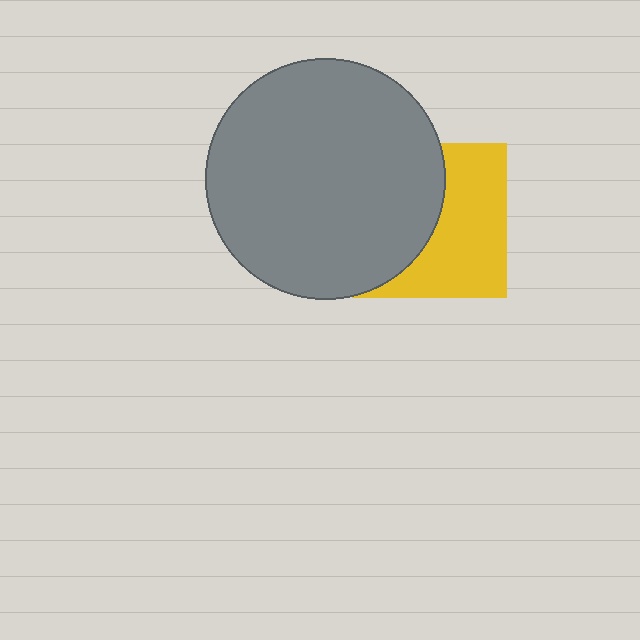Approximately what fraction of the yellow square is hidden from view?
Roughly 48% of the yellow square is hidden behind the gray circle.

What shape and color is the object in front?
The object in front is a gray circle.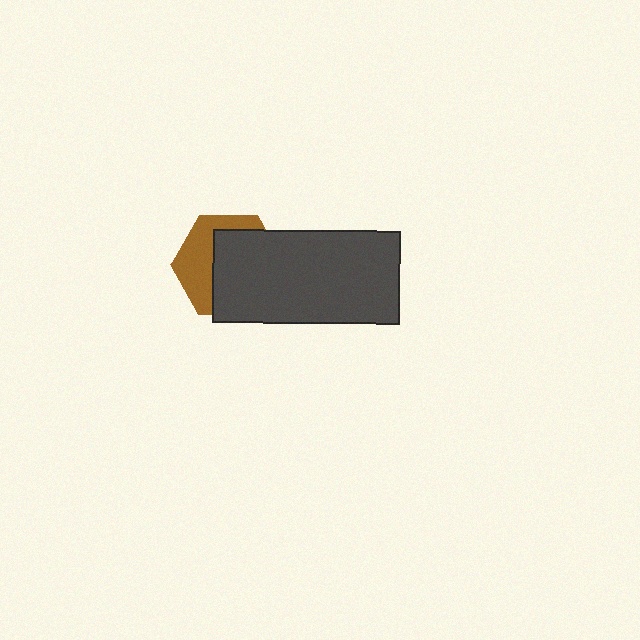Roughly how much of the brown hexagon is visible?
A small part of it is visible (roughly 39%).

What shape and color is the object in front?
The object in front is a dark gray rectangle.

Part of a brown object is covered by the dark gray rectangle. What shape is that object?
It is a hexagon.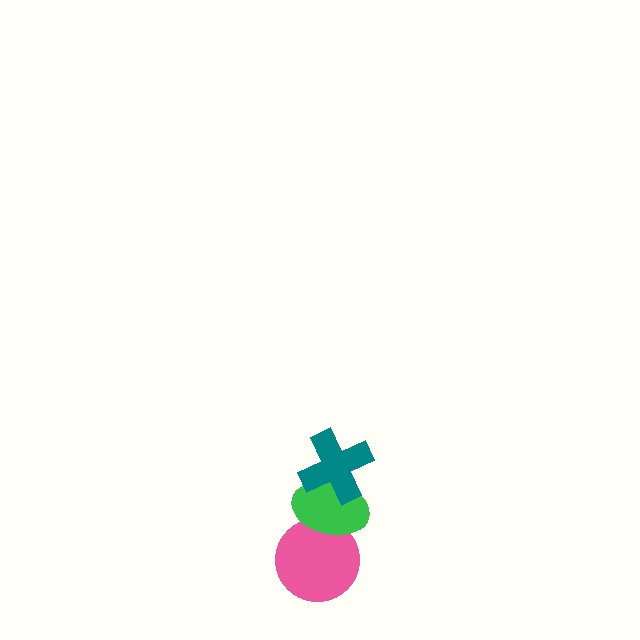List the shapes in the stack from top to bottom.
From top to bottom: the teal cross, the green ellipse, the pink circle.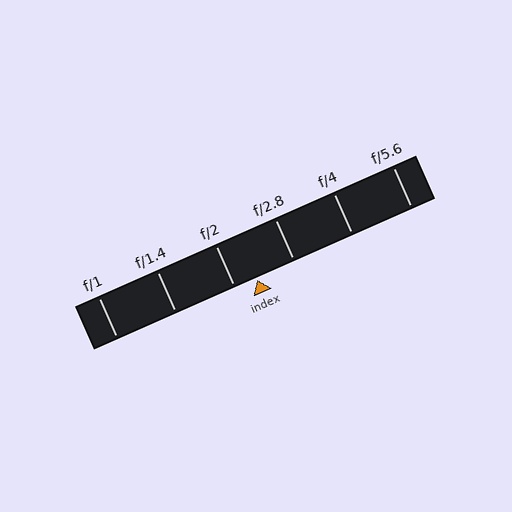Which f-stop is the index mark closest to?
The index mark is closest to f/2.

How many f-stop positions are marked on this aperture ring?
There are 6 f-stop positions marked.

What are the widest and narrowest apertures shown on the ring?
The widest aperture shown is f/1 and the narrowest is f/5.6.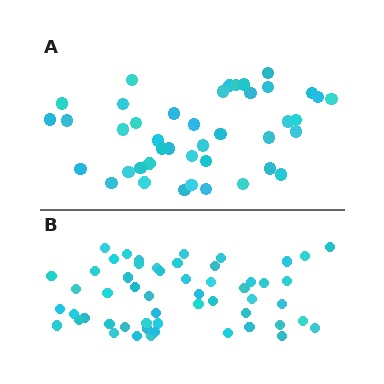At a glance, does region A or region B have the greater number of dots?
Region B (the bottom region) has more dots.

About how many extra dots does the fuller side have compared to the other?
Region B has roughly 12 or so more dots than region A.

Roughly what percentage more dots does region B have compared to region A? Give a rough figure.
About 30% more.